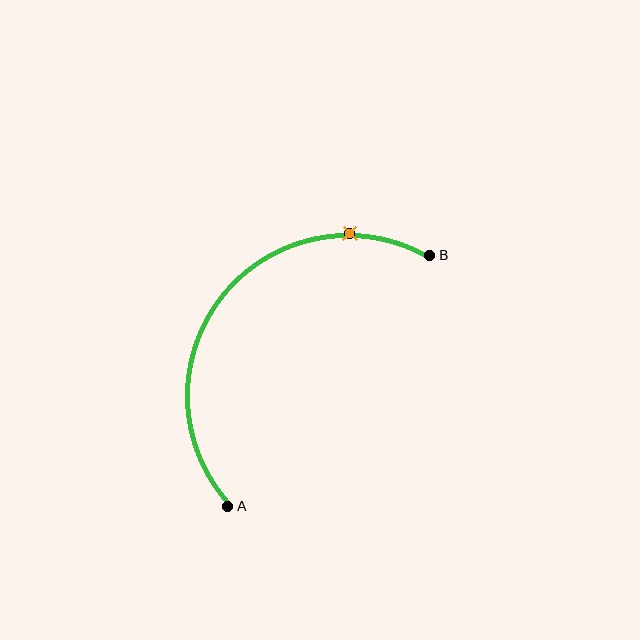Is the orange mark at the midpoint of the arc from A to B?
No. The orange mark lies on the arc but is closer to endpoint B. The arc midpoint would be at the point on the curve equidistant along the arc from both A and B.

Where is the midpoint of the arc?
The arc midpoint is the point on the curve farthest from the straight line joining A and B. It sits above and to the left of that line.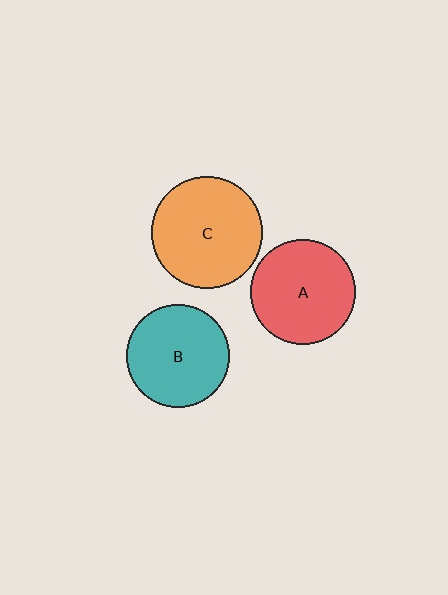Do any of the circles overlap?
No, none of the circles overlap.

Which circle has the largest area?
Circle C (orange).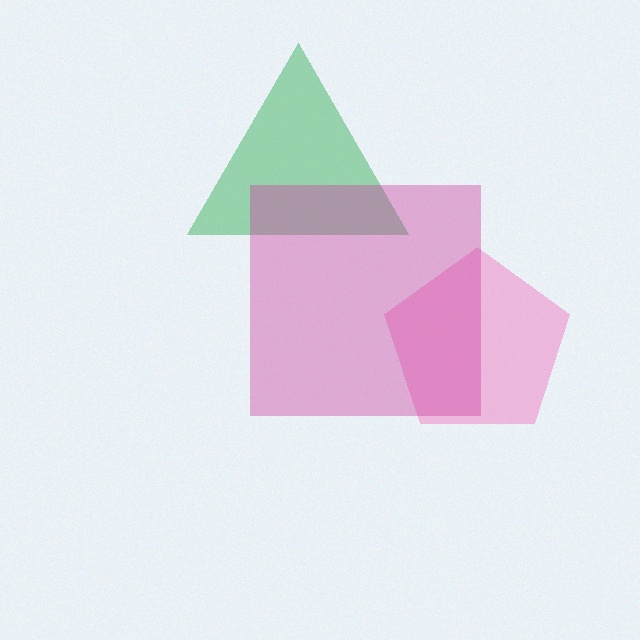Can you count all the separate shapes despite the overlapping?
Yes, there are 3 separate shapes.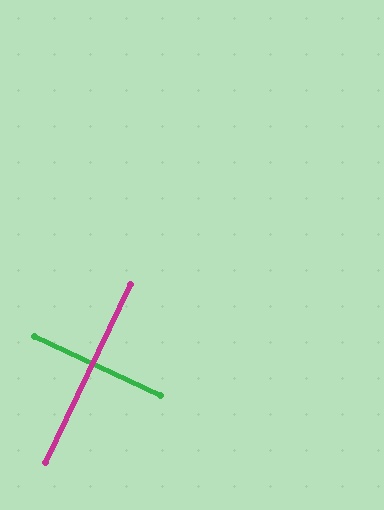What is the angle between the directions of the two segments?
Approximately 90 degrees.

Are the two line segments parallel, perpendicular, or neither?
Perpendicular — they meet at approximately 90°.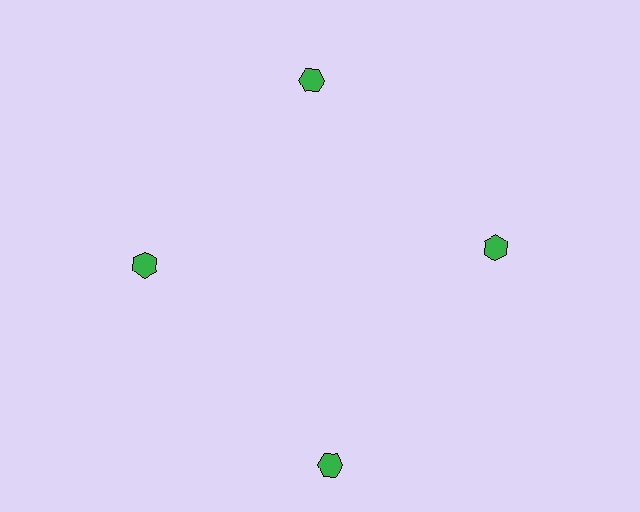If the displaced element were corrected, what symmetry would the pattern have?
It would have 4-fold rotational symmetry — the pattern would map onto itself every 90 degrees.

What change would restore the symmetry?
The symmetry would be restored by moving it inward, back onto the ring so that all 4 hexagons sit at equal angles and equal distance from the center.